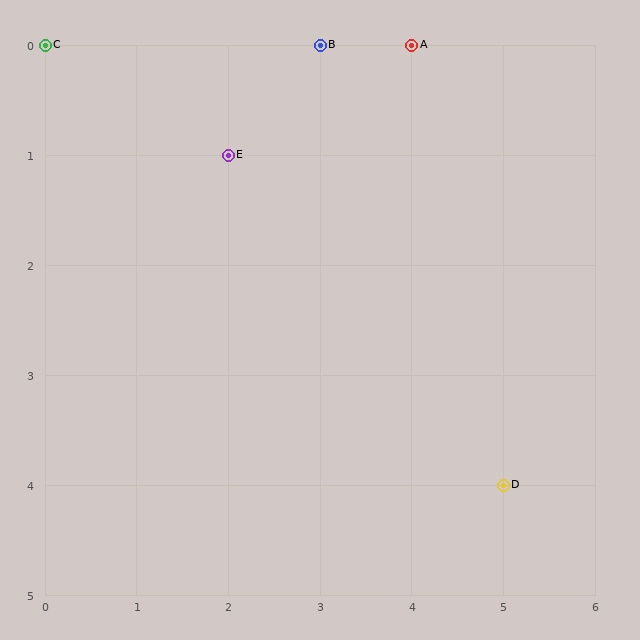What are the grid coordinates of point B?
Point B is at grid coordinates (3, 0).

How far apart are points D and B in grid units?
Points D and B are 2 columns and 4 rows apart (about 4.5 grid units diagonally).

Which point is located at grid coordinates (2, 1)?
Point E is at (2, 1).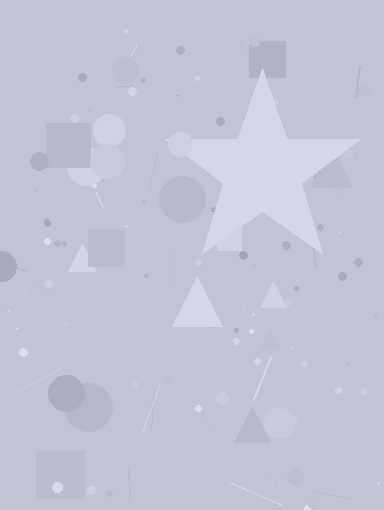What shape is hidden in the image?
A star is hidden in the image.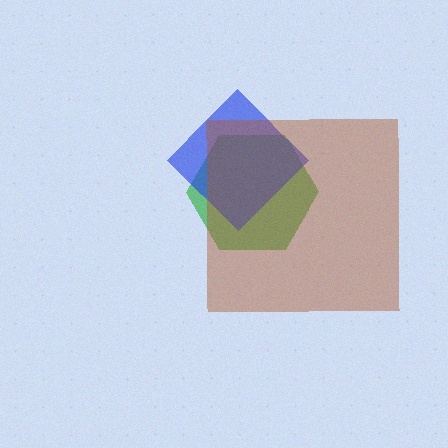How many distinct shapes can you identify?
There are 3 distinct shapes: a green hexagon, a blue diamond, a brown square.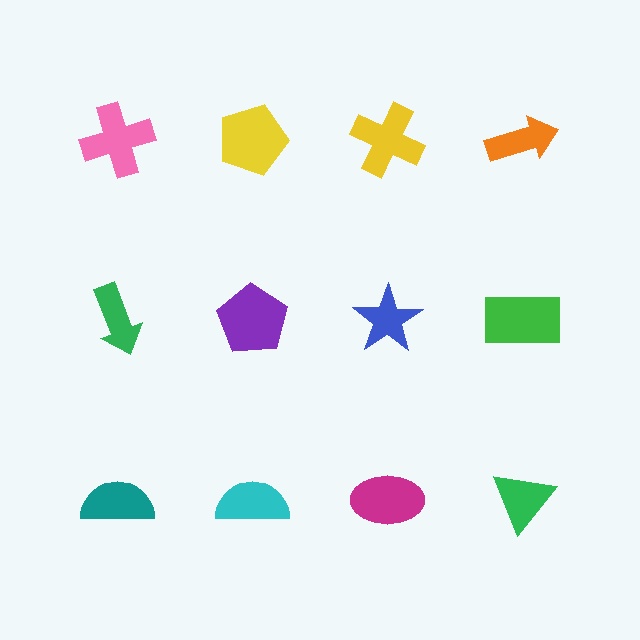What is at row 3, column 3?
A magenta ellipse.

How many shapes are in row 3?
4 shapes.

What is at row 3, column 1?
A teal semicircle.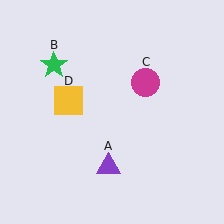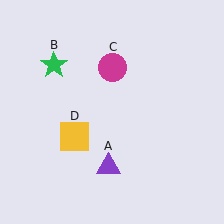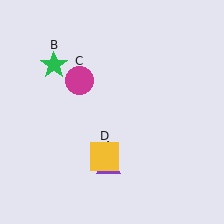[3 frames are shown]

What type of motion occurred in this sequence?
The magenta circle (object C), yellow square (object D) rotated counterclockwise around the center of the scene.